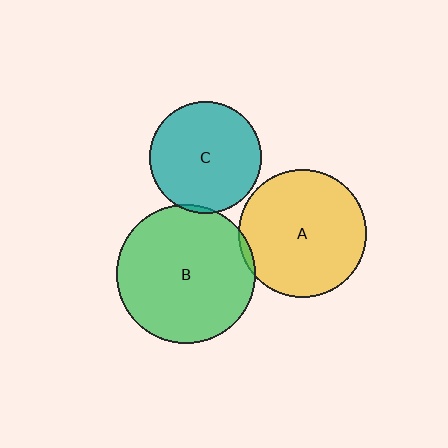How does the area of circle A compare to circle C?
Approximately 1.3 times.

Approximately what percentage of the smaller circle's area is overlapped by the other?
Approximately 5%.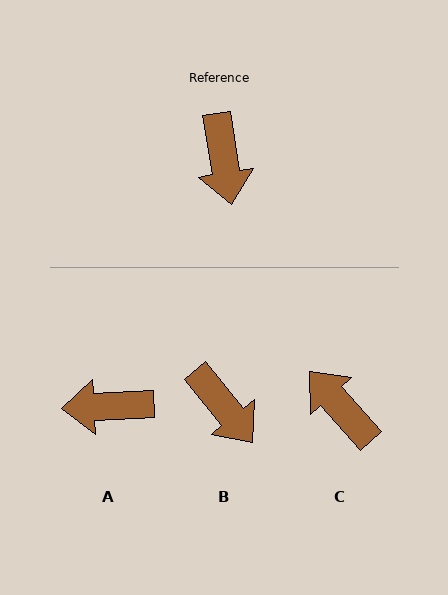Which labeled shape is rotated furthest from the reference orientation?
C, about 147 degrees away.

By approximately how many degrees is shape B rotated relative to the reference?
Approximately 30 degrees counter-clockwise.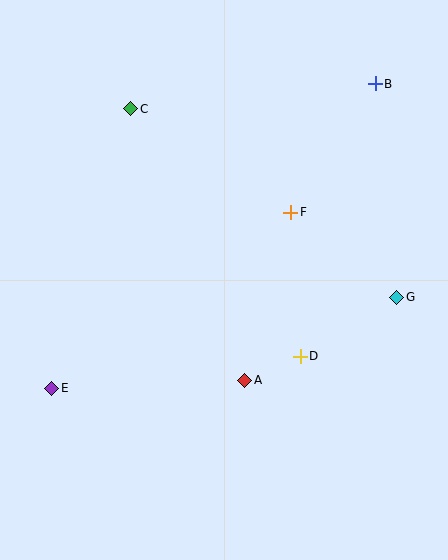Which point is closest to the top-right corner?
Point B is closest to the top-right corner.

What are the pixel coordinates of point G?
Point G is at (397, 297).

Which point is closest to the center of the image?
Point F at (291, 212) is closest to the center.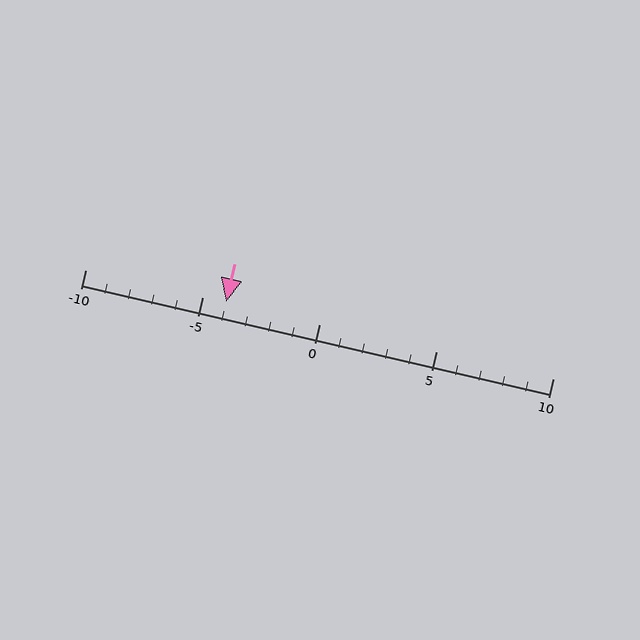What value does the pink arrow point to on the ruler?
The pink arrow points to approximately -4.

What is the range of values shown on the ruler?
The ruler shows values from -10 to 10.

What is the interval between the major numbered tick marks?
The major tick marks are spaced 5 units apart.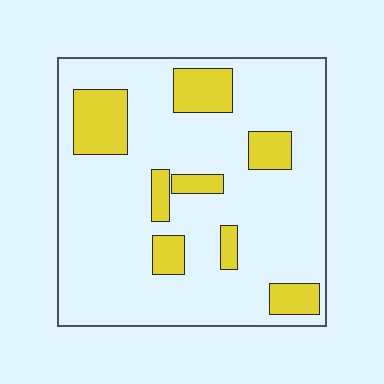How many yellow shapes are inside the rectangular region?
8.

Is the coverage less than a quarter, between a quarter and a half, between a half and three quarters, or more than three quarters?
Less than a quarter.